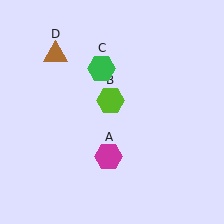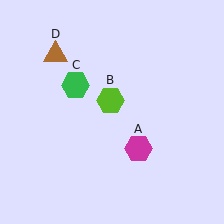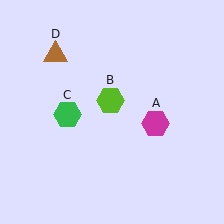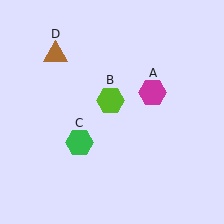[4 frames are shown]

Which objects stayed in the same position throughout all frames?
Lime hexagon (object B) and brown triangle (object D) remained stationary.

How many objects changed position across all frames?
2 objects changed position: magenta hexagon (object A), green hexagon (object C).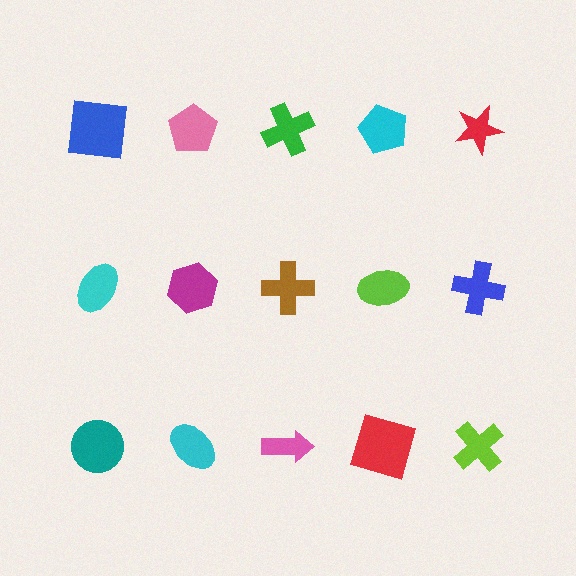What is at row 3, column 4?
A red square.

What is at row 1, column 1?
A blue square.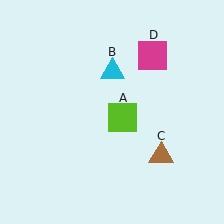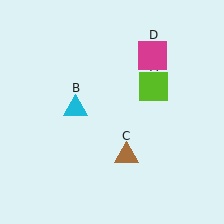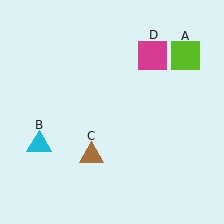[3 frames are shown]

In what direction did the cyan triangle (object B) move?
The cyan triangle (object B) moved down and to the left.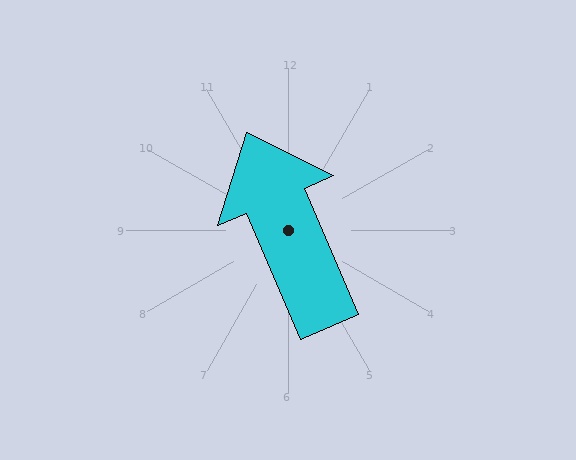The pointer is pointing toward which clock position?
Roughly 11 o'clock.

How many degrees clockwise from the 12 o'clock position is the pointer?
Approximately 337 degrees.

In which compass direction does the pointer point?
Northwest.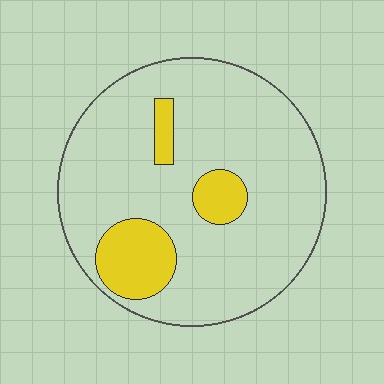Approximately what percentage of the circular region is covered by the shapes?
Approximately 15%.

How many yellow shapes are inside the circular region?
3.